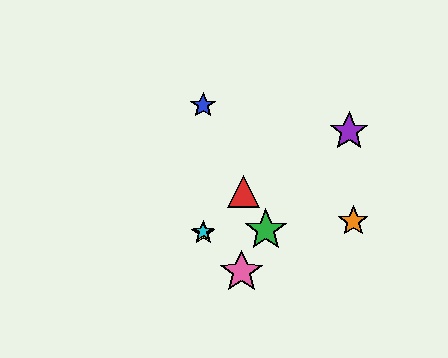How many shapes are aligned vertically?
3 shapes (the blue star, the yellow star, the cyan star) are aligned vertically.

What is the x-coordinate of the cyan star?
The cyan star is at x≈203.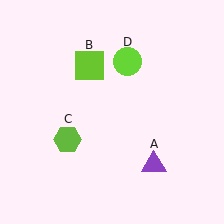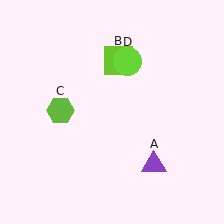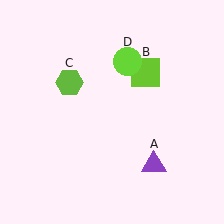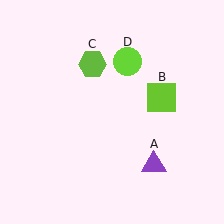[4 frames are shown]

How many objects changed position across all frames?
2 objects changed position: lime square (object B), lime hexagon (object C).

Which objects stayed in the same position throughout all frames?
Purple triangle (object A) and lime circle (object D) remained stationary.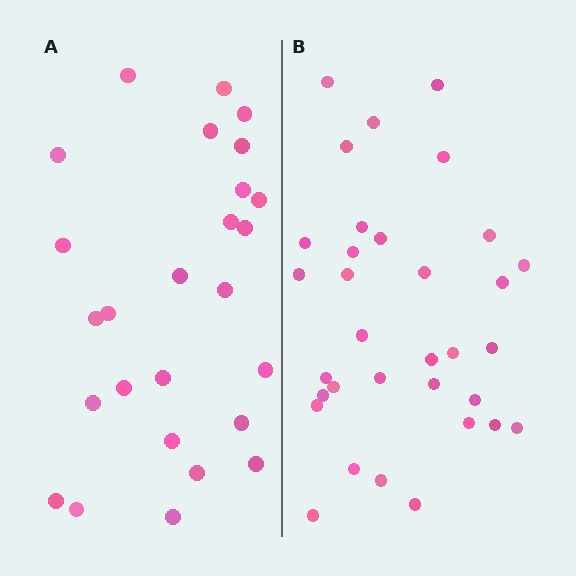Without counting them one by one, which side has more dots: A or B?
Region B (the right region) has more dots.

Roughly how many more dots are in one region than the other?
Region B has roughly 8 or so more dots than region A.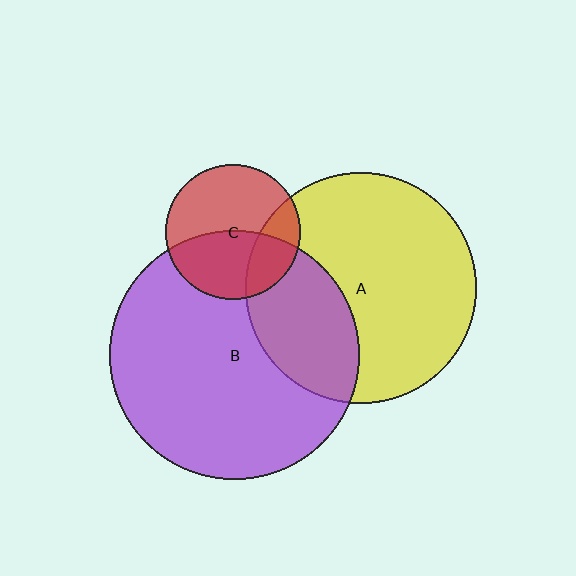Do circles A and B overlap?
Yes.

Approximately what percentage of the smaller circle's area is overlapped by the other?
Approximately 30%.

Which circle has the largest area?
Circle B (purple).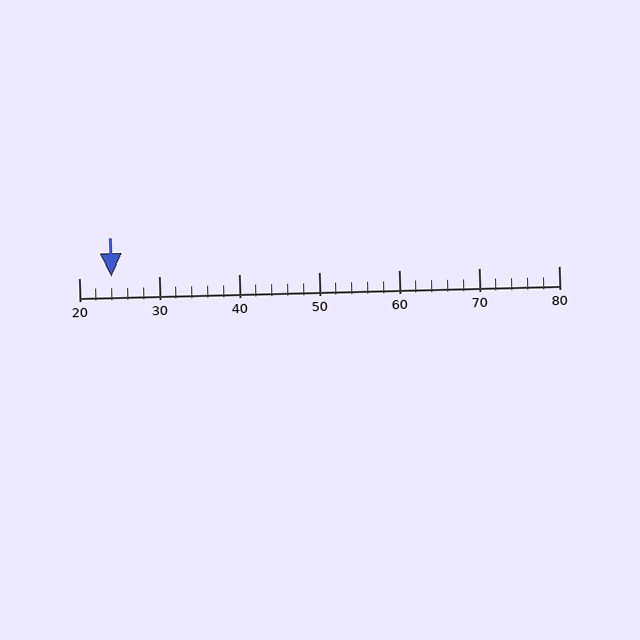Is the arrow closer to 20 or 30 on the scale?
The arrow is closer to 20.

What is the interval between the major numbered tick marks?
The major tick marks are spaced 10 units apart.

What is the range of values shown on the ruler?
The ruler shows values from 20 to 80.